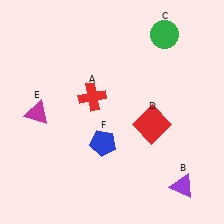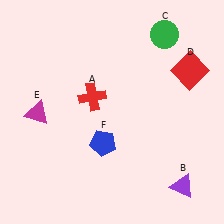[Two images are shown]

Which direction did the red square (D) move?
The red square (D) moved up.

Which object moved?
The red square (D) moved up.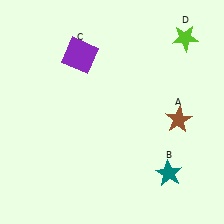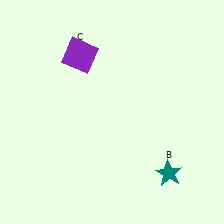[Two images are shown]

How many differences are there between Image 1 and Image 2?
There are 2 differences between the two images.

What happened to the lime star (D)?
The lime star (D) was removed in Image 2. It was in the top-right area of Image 1.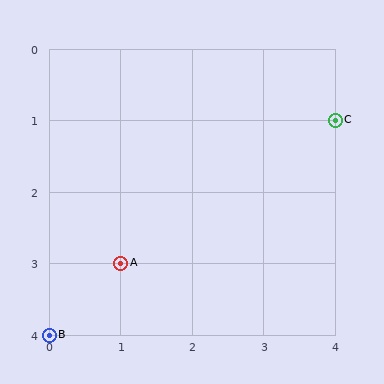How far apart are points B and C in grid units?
Points B and C are 4 columns and 3 rows apart (about 5.0 grid units diagonally).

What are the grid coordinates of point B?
Point B is at grid coordinates (0, 4).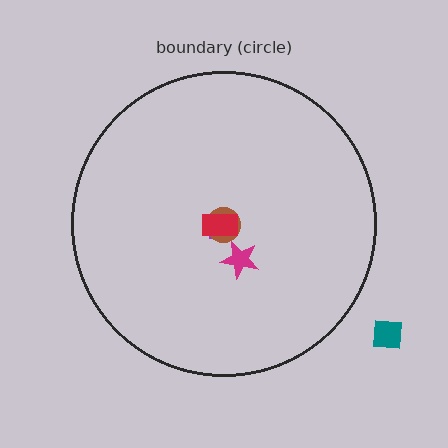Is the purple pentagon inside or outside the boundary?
Inside.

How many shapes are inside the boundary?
4 inside, 1 outside.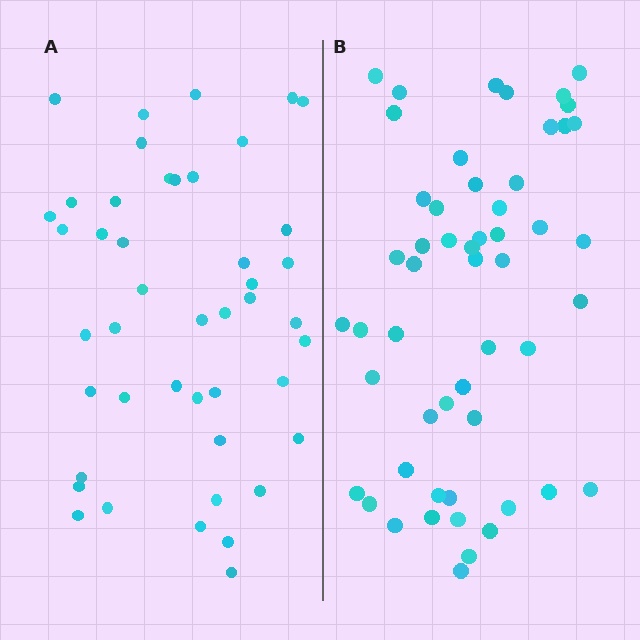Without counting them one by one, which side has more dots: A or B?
Region B (the right region) has more dots.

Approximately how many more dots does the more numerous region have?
Region B has roughly 8 or so more dots than region A.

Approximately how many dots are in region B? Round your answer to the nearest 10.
About 50 dots. (The exact count is 53, which rounds to 50.)